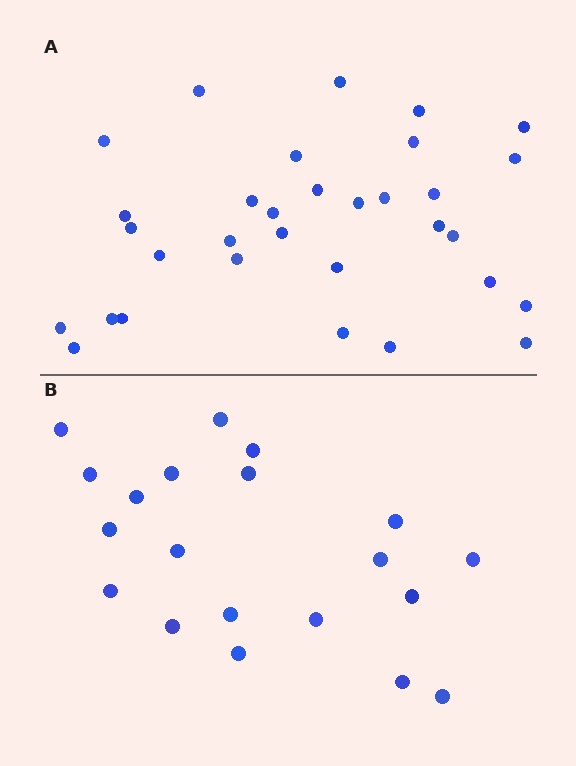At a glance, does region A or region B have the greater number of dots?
Region A (the top region) has more dots.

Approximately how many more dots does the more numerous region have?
Region A has roughly 12 or so more dots than region B.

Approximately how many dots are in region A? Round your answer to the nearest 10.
About 30 dots. (The exact count is 32, which rounds to 30.)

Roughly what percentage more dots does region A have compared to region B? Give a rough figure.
About 60% more.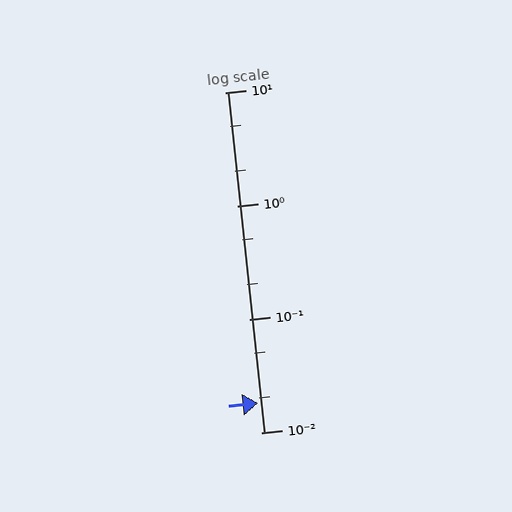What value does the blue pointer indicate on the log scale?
The pointer indicates approximately 0.018.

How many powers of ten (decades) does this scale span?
The scale spans 3 decades, from 0.01 to 10.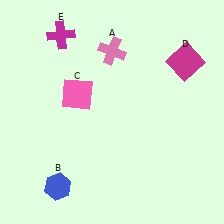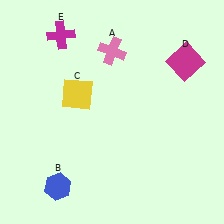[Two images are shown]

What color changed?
The square (C) changed from pink in Image 1 to yellow in Image 2.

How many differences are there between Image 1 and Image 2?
There is 1 difference between the two images.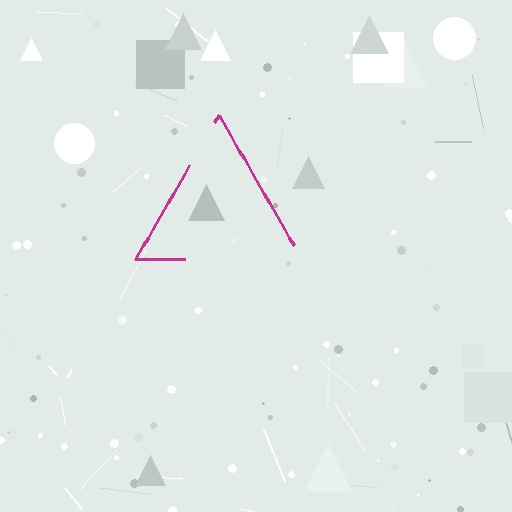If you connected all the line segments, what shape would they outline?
They would outline a triangle.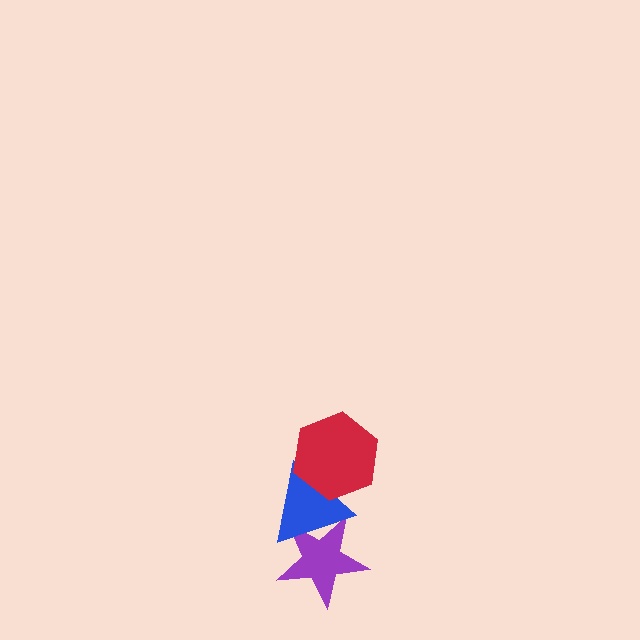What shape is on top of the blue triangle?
The red hexagon is on top of the blue triangle.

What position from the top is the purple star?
The purple star is 3rd from the top.